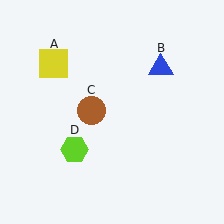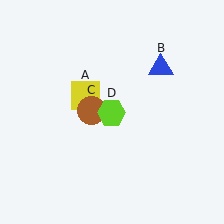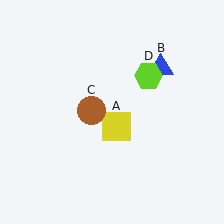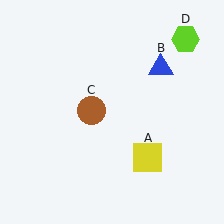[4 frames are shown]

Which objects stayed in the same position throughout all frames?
Blue triangle (object B) and brown circle (object C) remained stationary.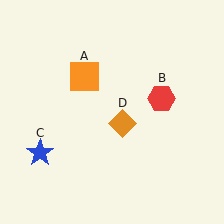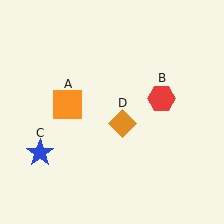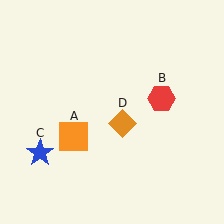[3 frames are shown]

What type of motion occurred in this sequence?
The orange square (object A) rotated counterclockwise around the center of the scene.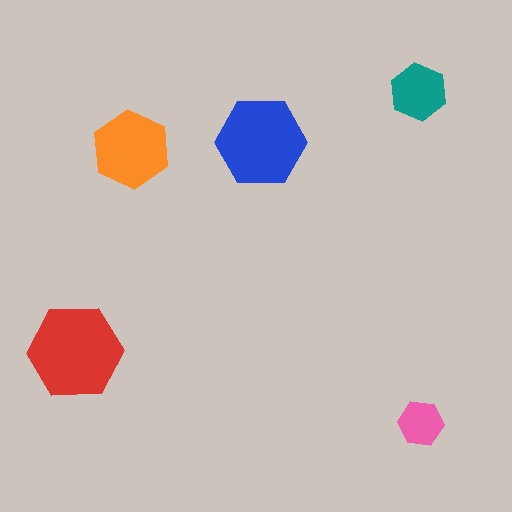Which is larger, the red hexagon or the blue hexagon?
The red one.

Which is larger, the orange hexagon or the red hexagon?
The red one.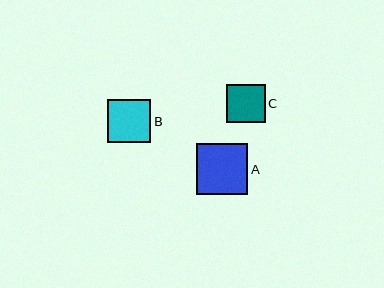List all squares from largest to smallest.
From largest to smallest: A, B, C.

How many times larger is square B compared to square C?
Square B is approximately 1.1 times the size of square C.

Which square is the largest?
Square A is the largest with a size of approximately 51 pixels.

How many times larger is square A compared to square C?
Square A is approximately 1.3 times the size of square C.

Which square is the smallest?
Square C is the smallest with a size of approximately 38 pixels.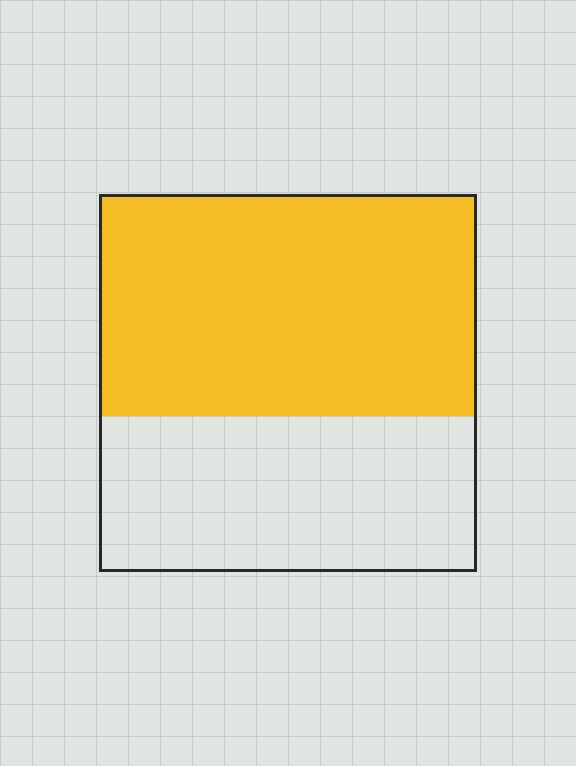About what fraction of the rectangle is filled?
About three fifths (3/5).